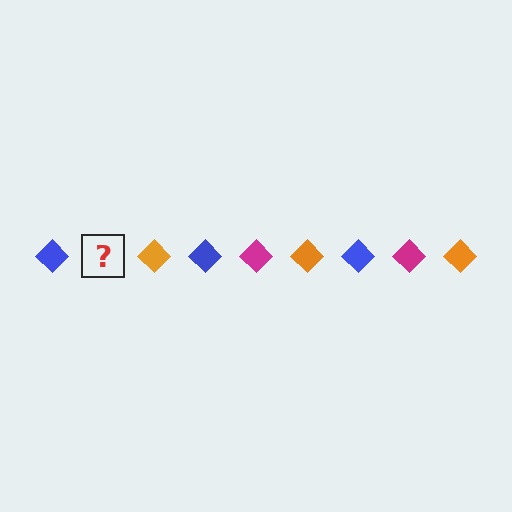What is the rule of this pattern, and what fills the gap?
The rule is that the pattern cycles through blue, magenta, orange diamonds. The gap should be filled with a magenta diamond.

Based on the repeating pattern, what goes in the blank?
The blank should be a magenta diamond.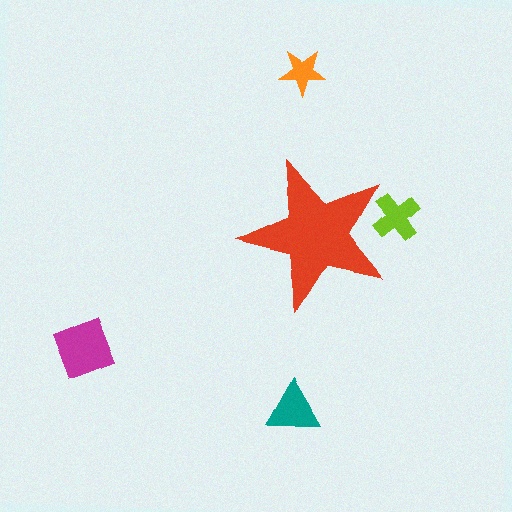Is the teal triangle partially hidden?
No, the teal triangle is fully visible.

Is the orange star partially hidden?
No, the orange star is fully visible.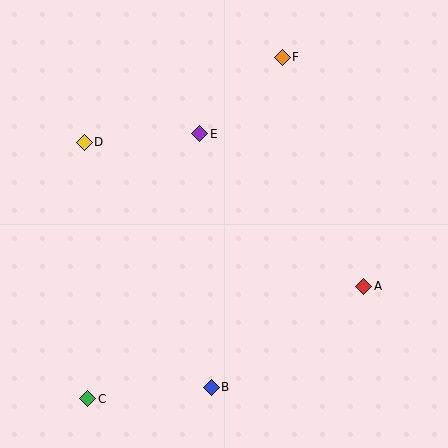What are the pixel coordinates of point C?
Point C is at (88, 399).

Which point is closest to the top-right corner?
Point F is closest to the top-right corner.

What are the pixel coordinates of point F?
Point F is at (282, 57).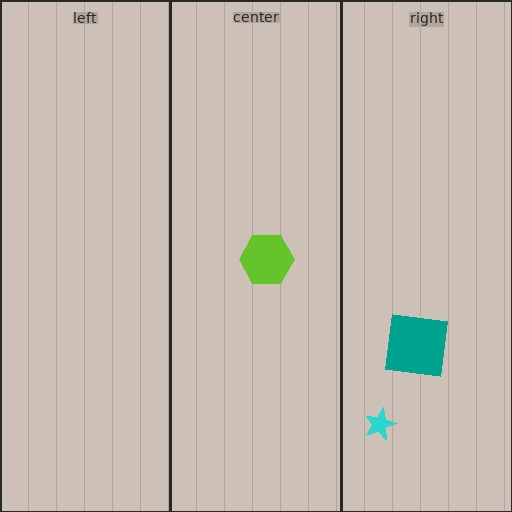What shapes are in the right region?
The cyan star, the teal square.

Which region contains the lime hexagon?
The center region.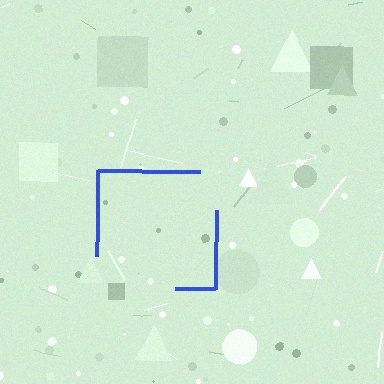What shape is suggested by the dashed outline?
The dashed outline suggests a square.